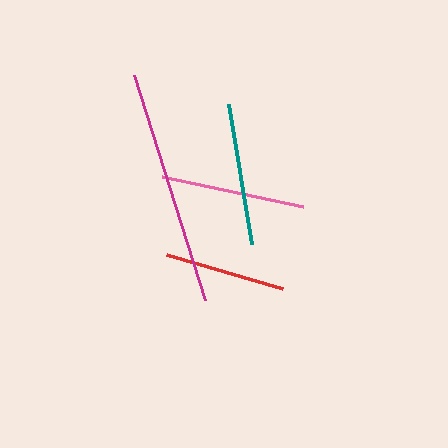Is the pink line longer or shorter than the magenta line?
The magenta line is longer than the pink line.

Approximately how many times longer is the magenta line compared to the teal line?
The magenta line is approximately 1.7 times the length of the teal line.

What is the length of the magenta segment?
The magenta segment is approximately 237 pixels long.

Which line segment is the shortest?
The red line is the shortest at approximately 121 pixels.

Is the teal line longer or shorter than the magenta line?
The magenta line is longer than the teal line.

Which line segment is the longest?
The magenta line is the longest at approximately 237 pixels.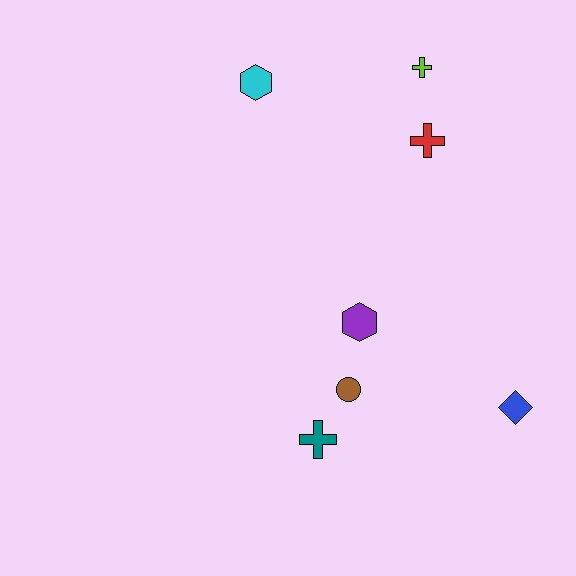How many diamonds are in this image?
There is 1 diamond.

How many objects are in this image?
There are 7 objects.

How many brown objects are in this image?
There is 1 brown object.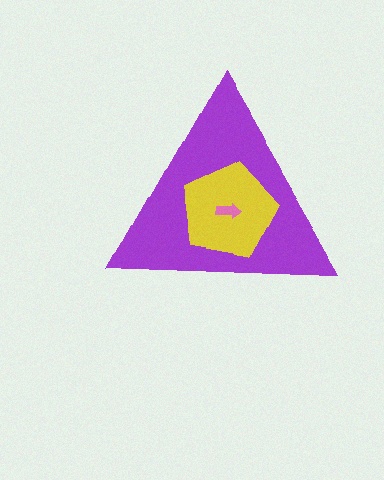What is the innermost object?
The pink arrow.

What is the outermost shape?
The purple triangle.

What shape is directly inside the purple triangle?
The yellow pentagon.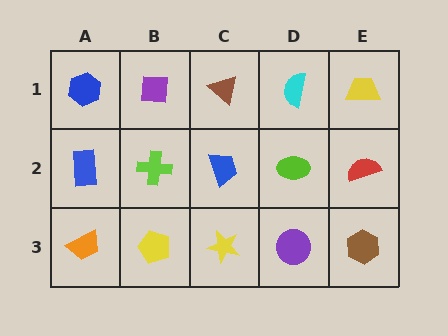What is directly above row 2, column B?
A purple square.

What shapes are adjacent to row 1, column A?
A blue rectangle (row 2, column A), a purple square (row 1, column B).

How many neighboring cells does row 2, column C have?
4.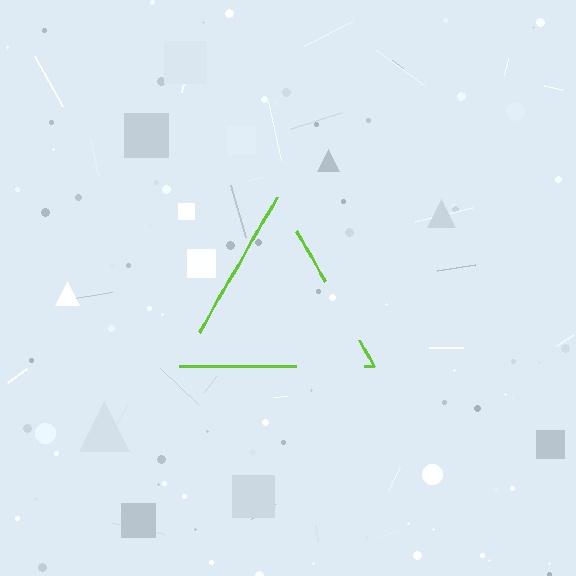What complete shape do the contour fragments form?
The contour fragments form a triangle.